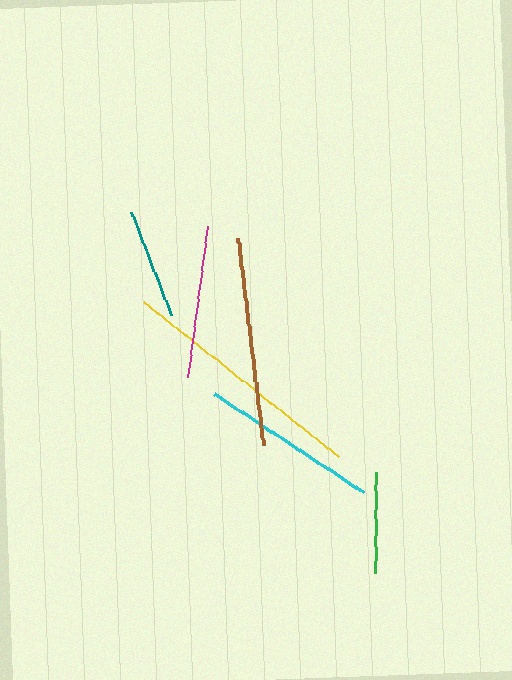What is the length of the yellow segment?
The yellow segment is approximately 249 pixels long.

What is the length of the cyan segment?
The cyan segment is approximately 180 pixels long.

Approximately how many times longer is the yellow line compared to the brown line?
The yellow line is approximately 1.2 times the length of the brown line.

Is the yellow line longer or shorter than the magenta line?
The yellow line is longer than the magenta line.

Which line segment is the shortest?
The green line is the shortest at approximately 101 pixels.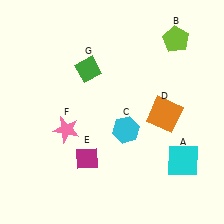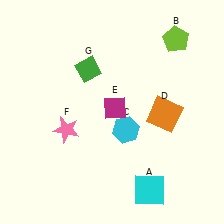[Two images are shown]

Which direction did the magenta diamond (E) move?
The magenta diamond (E) moved up.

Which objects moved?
The objects that moved are: the cyan square (A), the magenta diamond (E).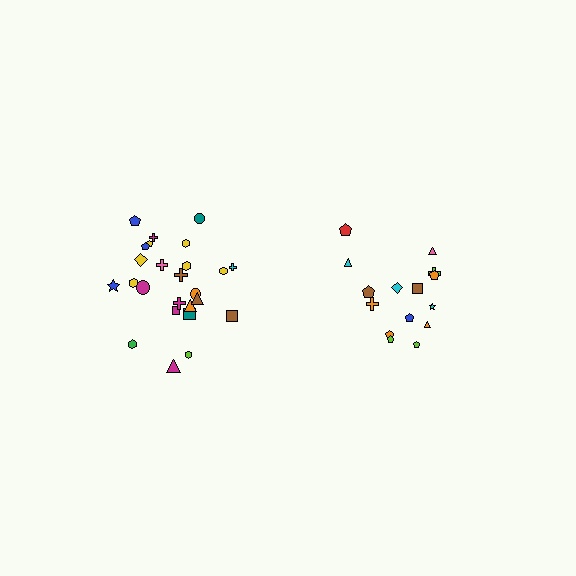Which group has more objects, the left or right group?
The left group.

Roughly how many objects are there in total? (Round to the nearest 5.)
Roughly 40 objects in total.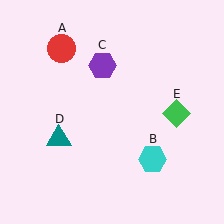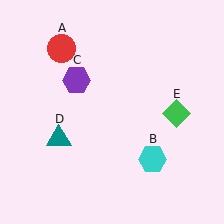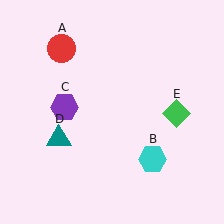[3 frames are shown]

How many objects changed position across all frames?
1 object changed position: purple hexagon (object C).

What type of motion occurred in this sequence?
The purple hexagon (object C) rotated counterclockwise around the center of the scene.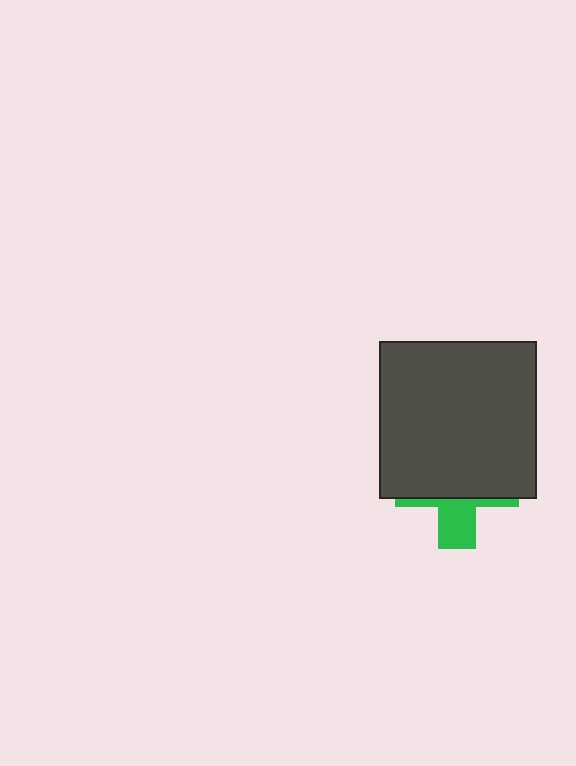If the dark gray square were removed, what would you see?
You would see the complete green cross.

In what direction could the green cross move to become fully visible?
The green cross could move down. That would shift it out from behind the dark gray square entirely.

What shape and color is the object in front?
The object in front is a dark gray square.